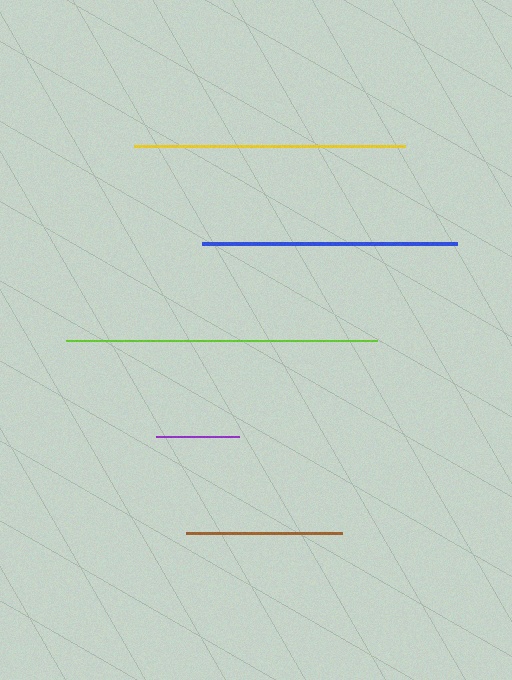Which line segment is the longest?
The lime line is the longest at approximately 310 pixels.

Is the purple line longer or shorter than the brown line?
The brown line is longer than the purple line.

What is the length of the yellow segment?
The yellow segment is approximately 271 pixels long.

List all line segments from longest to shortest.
From longest to shortest: lime, yellow, blue, brown, purple.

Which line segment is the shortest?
The purple line is the shortest at approximately 83 pixels.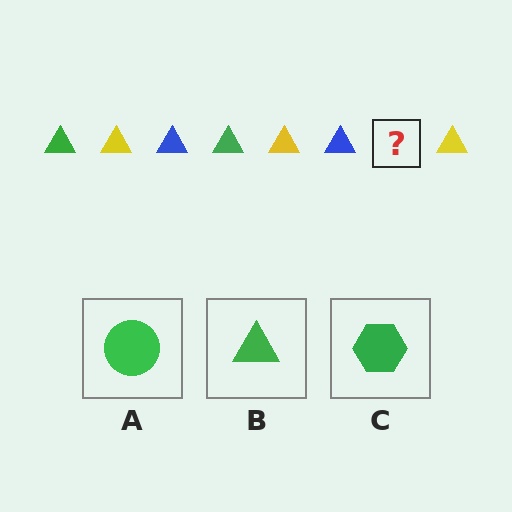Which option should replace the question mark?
Option B.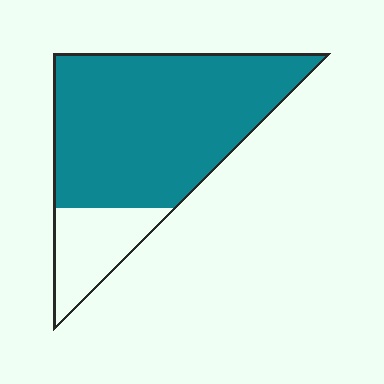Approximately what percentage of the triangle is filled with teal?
Approximately 80%.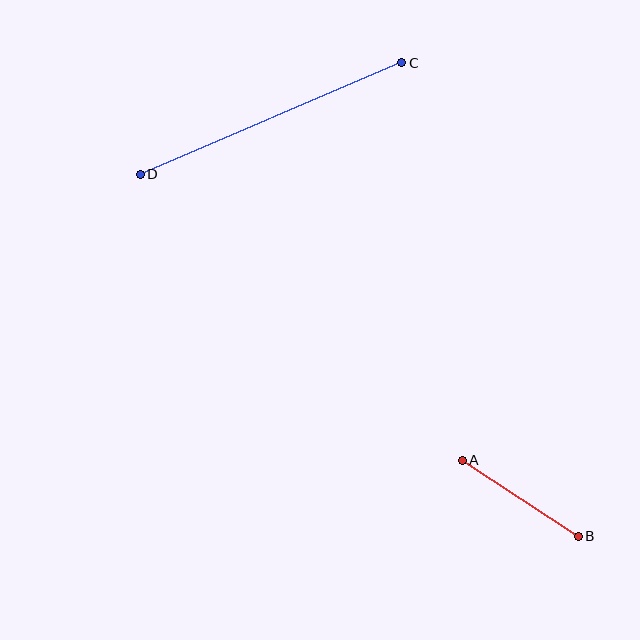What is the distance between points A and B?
The distance is approximately 139 pixels.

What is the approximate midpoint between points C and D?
The midpoint is at approximately (271, 118) pixels.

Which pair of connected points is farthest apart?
Points C and D are farthest apart.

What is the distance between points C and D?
The distance is approximately 284 pixels.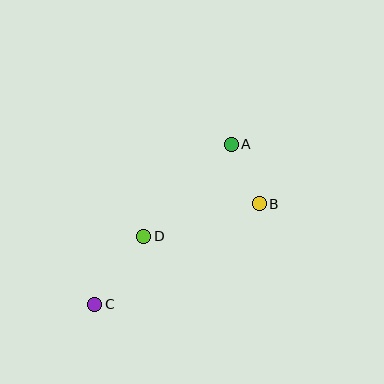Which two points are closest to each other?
Points A and B are closest to each other.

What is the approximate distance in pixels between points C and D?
The distance between C and D is approximately 84 pixels.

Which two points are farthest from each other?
Points A and C are farthest from each other.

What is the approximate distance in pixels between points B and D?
The distance between B and D is approximately 120 pixels.